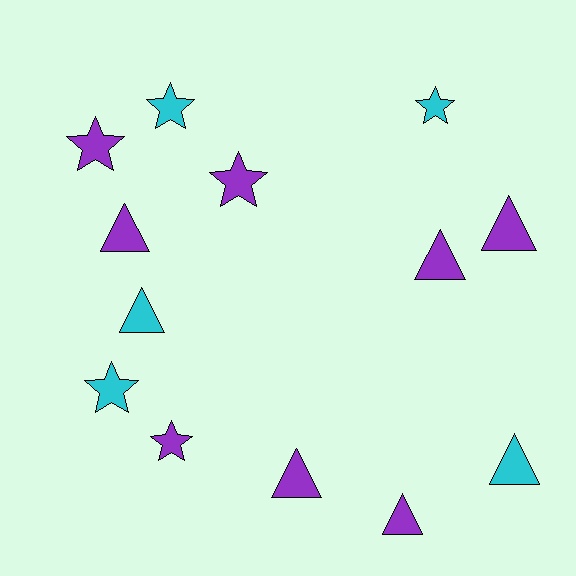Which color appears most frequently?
Purple, with 8 objects.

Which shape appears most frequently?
Triangle, with 7 objects.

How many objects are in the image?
There are 13 objects.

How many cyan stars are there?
There are 3 cyan stars.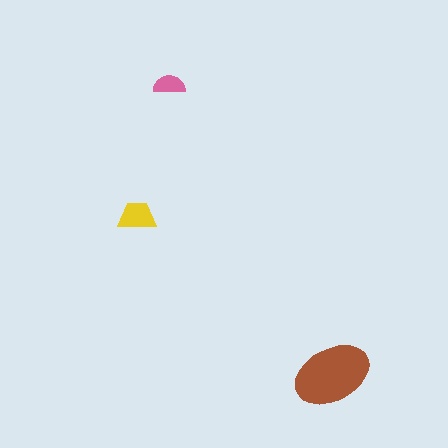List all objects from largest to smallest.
The brown ellipse, the yellow trapezoid, the pink semicircle.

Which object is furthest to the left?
The yellow trapezoid is leftmost.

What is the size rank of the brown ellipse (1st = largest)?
1st.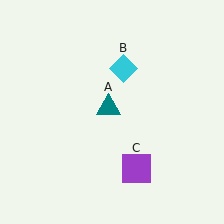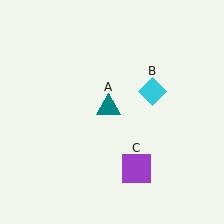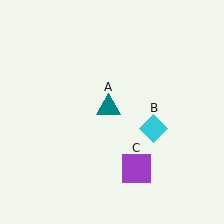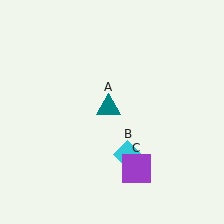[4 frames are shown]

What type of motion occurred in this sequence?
The cyan diamond (object B) rotated clockwise around the center of the scene.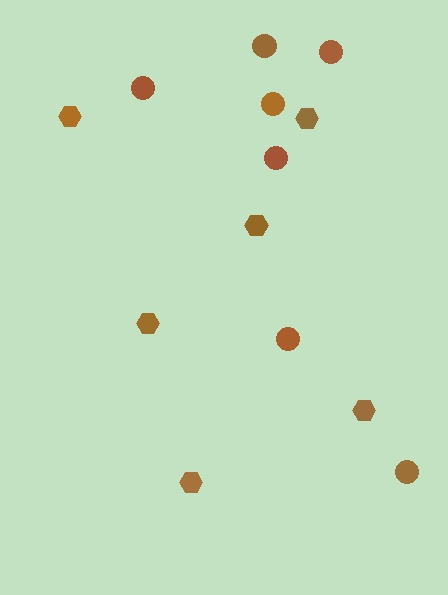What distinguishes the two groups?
There are 2 groups: one group of hexagons (6) and one group of circles (7).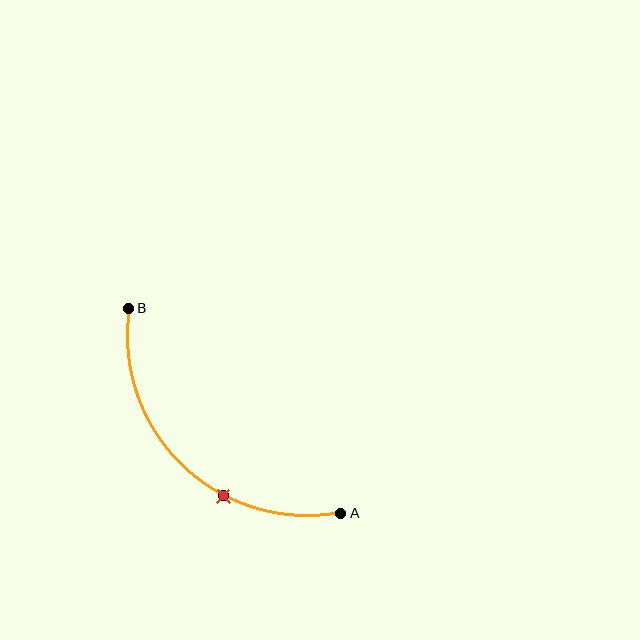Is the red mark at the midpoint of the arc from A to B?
No. The red mark lies on the arc but is closer to endpoint A. The arc midpoint would be at the point on the curve equidistant along the arc from both A and B.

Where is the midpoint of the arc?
The arc midpoint is the point on the curve farthest from the straight line joining A and B. It sits below and to the left of that line.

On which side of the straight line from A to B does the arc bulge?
The arc bulges below and to the left of the straight line connecting A and B.